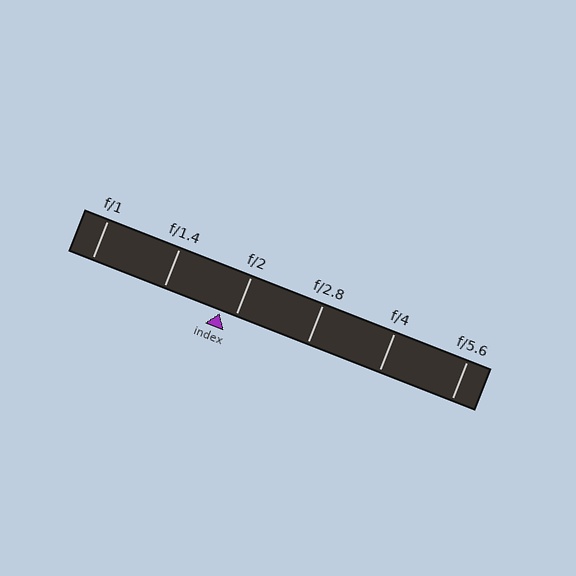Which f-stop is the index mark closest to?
The index mark is closest to f/2.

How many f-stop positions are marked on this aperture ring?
There are 6 f-stop positions marked.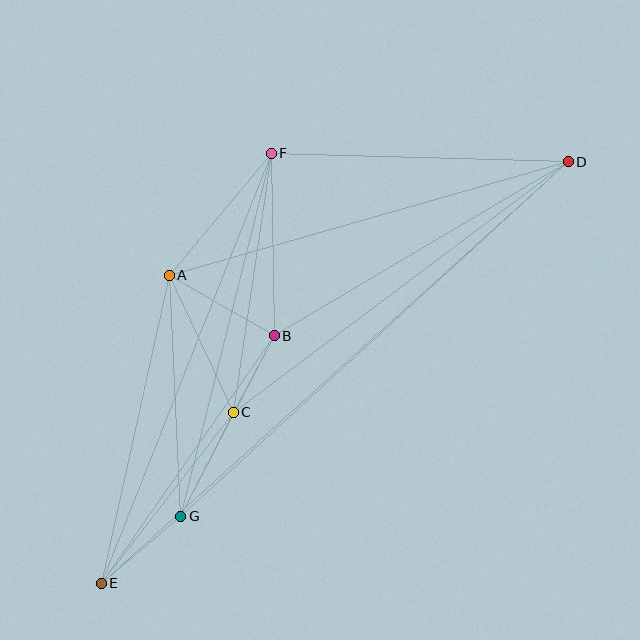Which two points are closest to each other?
Points B and C are closest to each other.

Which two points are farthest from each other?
Points D and E are farthest from each other.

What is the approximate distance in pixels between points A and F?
The distance between A and F is approximately 159 pixels.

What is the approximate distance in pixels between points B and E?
The distance between B and E is approximately 302 pixels.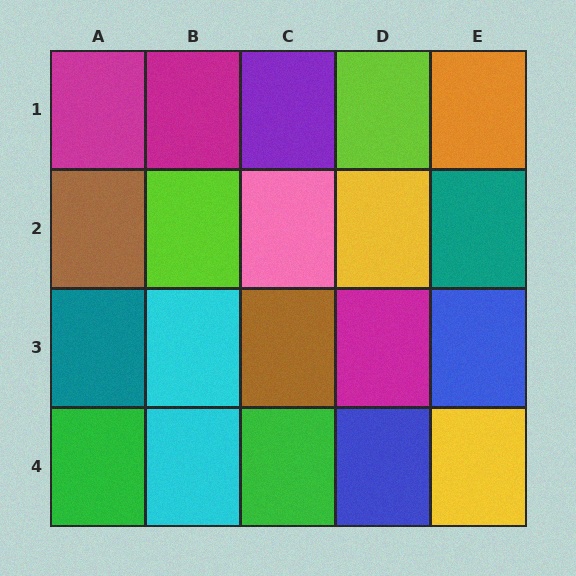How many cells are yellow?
2 cells are yellow.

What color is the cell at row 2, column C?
Pink.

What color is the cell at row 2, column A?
Brown.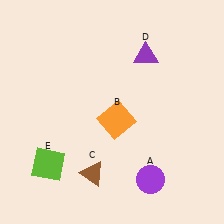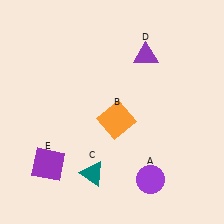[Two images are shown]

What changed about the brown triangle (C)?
In Image 1, C is brown. In Image 2, it changed to teal.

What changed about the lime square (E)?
In Image 1, E is lime. In Image 2, it changed to purple.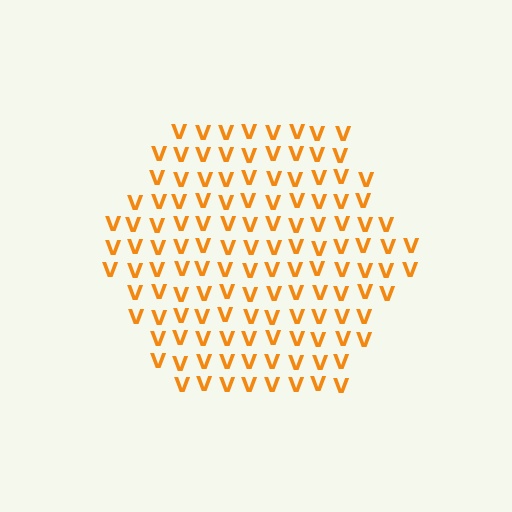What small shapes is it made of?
It is made of small letter V's.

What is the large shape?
The large shape is a hexagon.